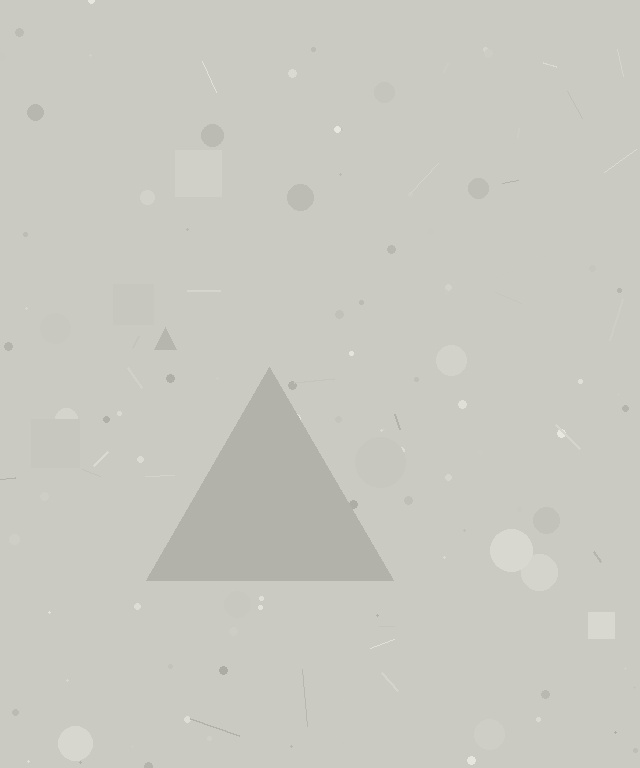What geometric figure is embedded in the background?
A triangle is embedded in the background.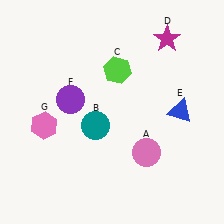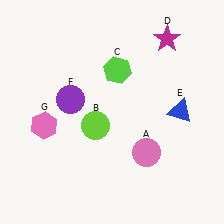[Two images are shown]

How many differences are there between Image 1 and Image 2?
There is 1 difference between the two images.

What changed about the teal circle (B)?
In Image 1, B is teal. In Image 2, it changed to lime.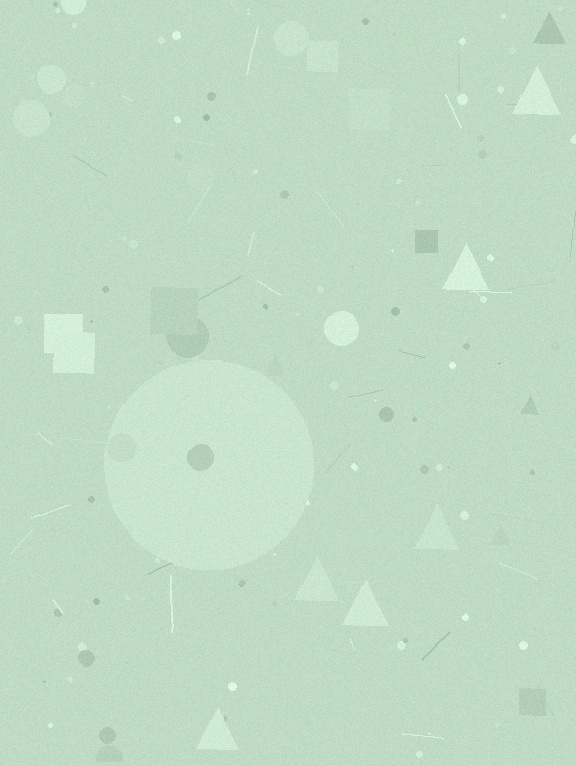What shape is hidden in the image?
A circle is hidden in the image.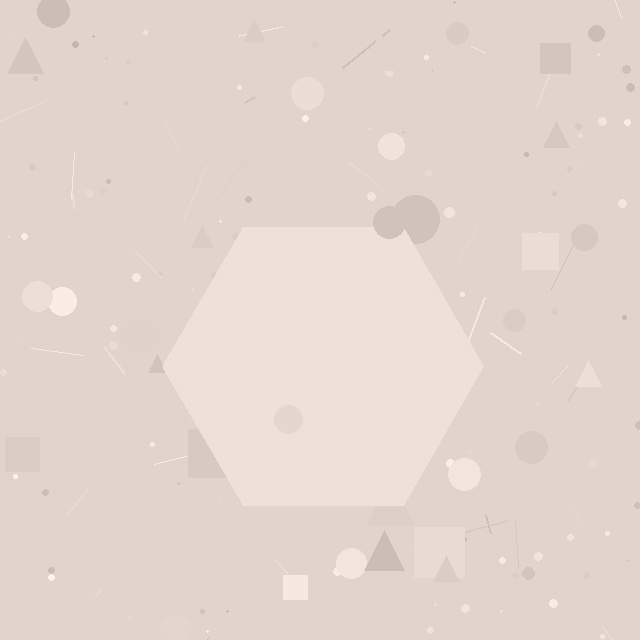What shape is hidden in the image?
A hexagon is hidden in the image.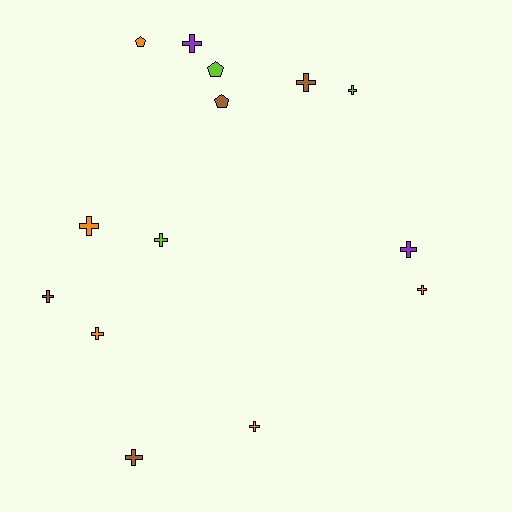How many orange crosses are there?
There are 4 orange crosses.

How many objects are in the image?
There are 14 objects.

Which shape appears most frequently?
Cross, with 11 objects.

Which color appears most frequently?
Orange, with 5 objects.